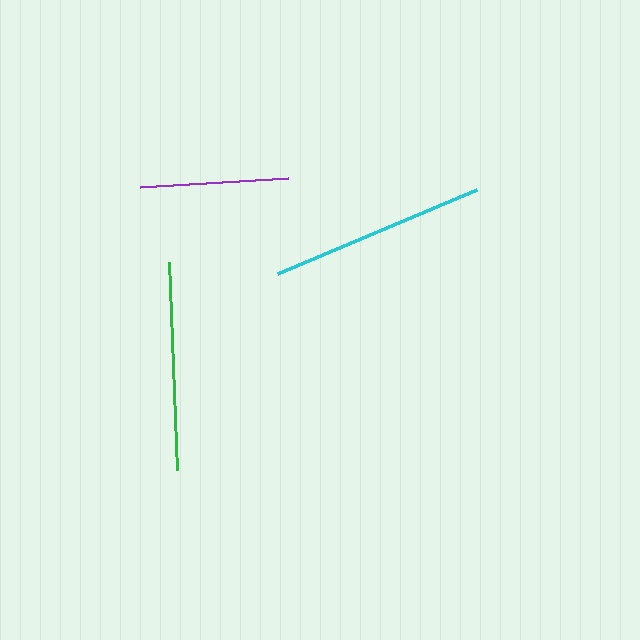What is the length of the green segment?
The green segment is approximately 207 pixels long.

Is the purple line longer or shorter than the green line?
The green line is longer than the purple line.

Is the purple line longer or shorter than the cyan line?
The cyan line is longer than the purple line.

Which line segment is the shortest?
The purple line is the shortest at approximately 149 pixels.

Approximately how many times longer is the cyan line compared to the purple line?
The cyan line is approximately 1.5 times the length of the purple line.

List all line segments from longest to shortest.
From longest to shortest: cyan, green, purple.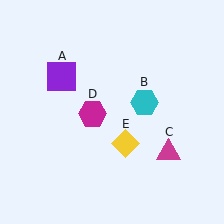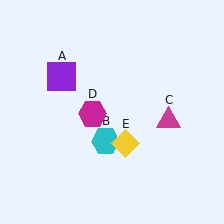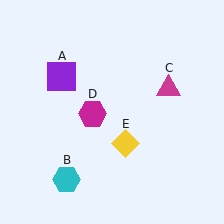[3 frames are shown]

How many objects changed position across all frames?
2 objects changed position: cyan hexagon (object B), magenta triangle (object C).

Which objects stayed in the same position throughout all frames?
Purple square (object A) and magenta hexagon (object D) and yellow diamond (object E) remained stationary.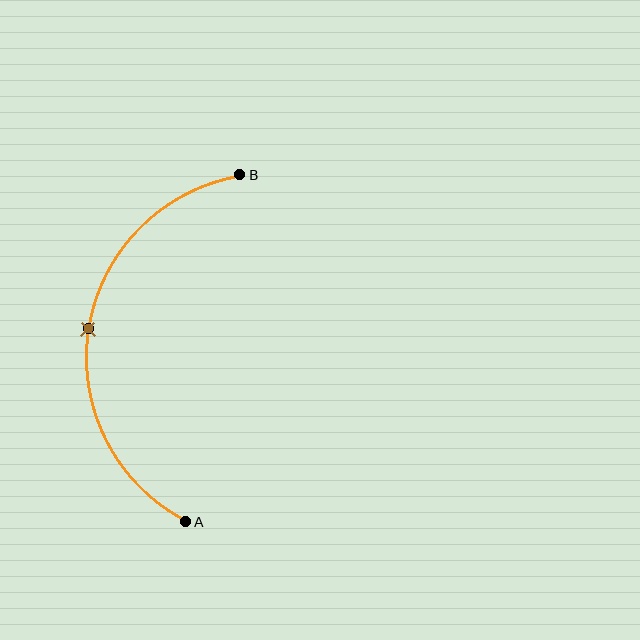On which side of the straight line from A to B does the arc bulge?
The arc bulges to the left of the straight line connecting A and B.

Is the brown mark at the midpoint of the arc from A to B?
Yes. The brown mark lies on the arc at equal arc-length from both A and B — it is the arc midpoint.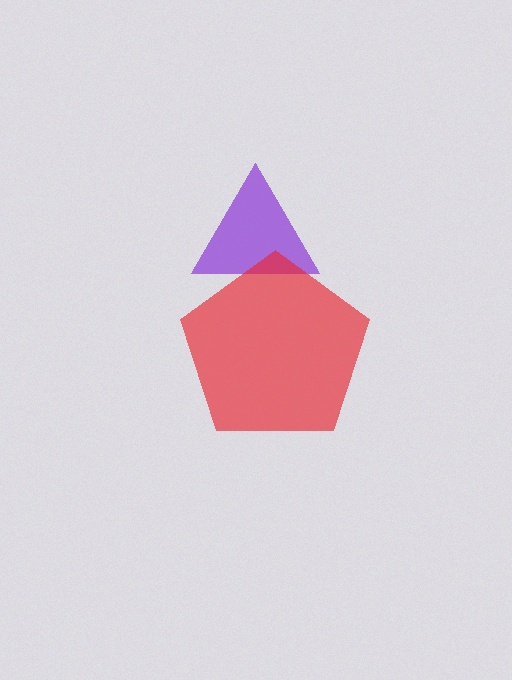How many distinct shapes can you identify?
There are 2 distinct shapes: a purple triangle, a red pentagon.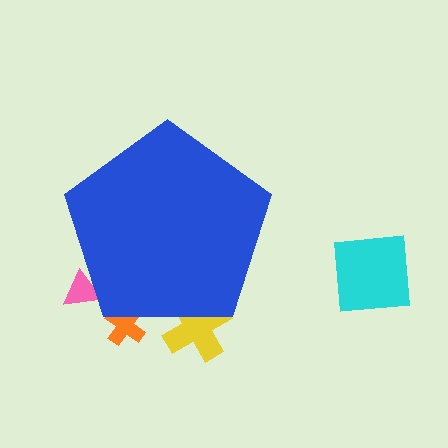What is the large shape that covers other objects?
A blue pentagon.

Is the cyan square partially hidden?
No, the cyan square is fully visible.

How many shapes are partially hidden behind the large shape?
3 shapes are partially hidden.